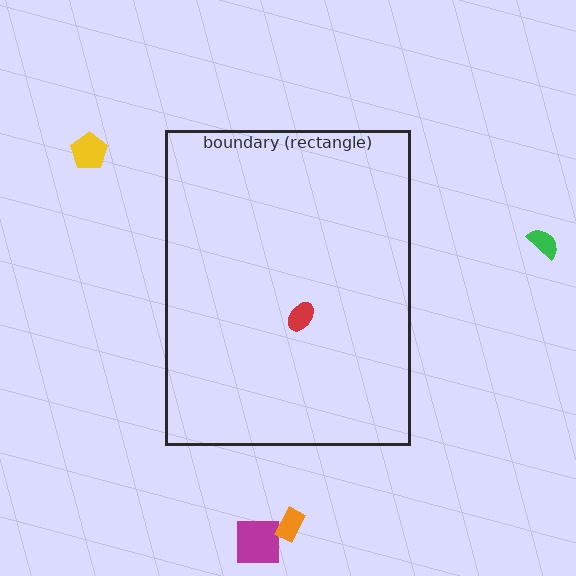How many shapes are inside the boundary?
1 inside, 4 outside.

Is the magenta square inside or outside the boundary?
Outside.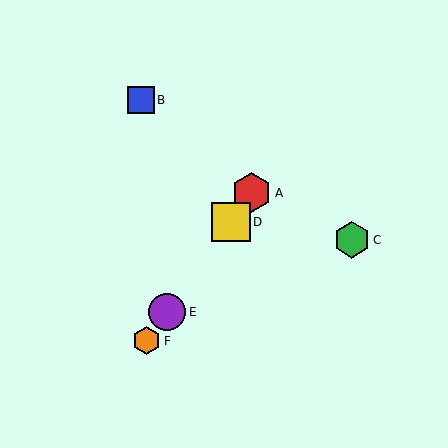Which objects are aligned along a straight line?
Objects A, D, E, F are aligned along a straight line.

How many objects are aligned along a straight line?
4 objects (A, D, E, F) are aligned along a straight line.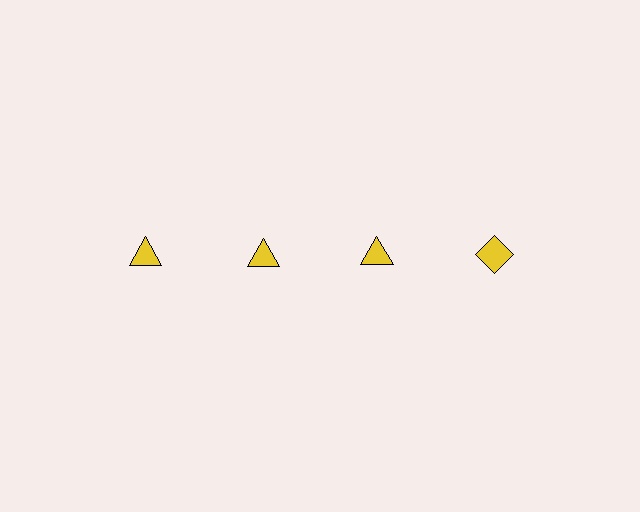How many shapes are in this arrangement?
There are 4 shapes arranged in a grid pattern.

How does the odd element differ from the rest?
It has a different shape: diamond instead of triangle.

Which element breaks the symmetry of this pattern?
The yellow diamond in the top row, second from right column breaks the symmetry. All other shapes are yellow triangles.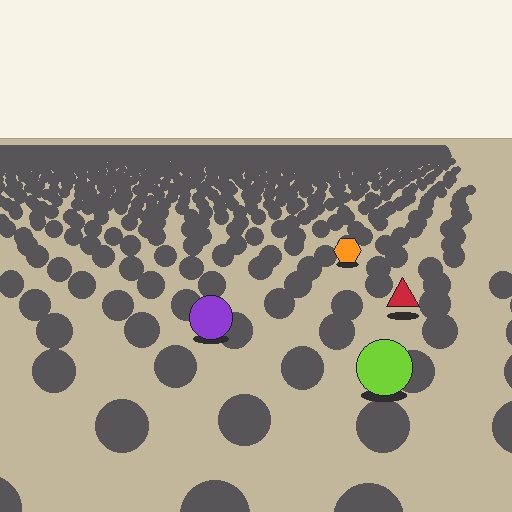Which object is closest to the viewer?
The lime circle is closest. The texture marks near it are larger and more spread out.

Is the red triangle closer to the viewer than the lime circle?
No. The lime circle is closer — you can tell from the texture gradient: the ground texture is coarser near it.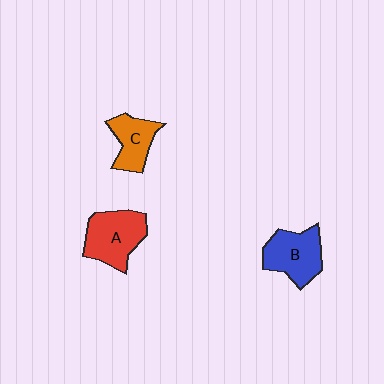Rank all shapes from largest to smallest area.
From largest to smallest: A (red), B (blue), C (orange).